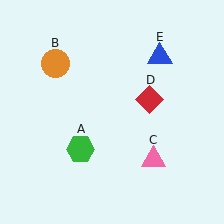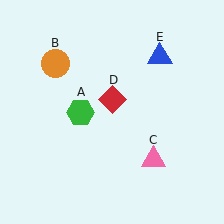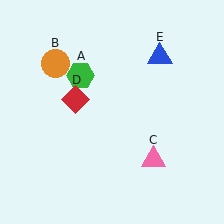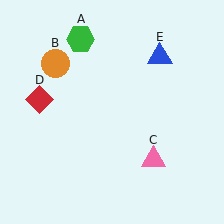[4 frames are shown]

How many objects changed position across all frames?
2 objects changed position: green hexagon (object A), red diamond (object D).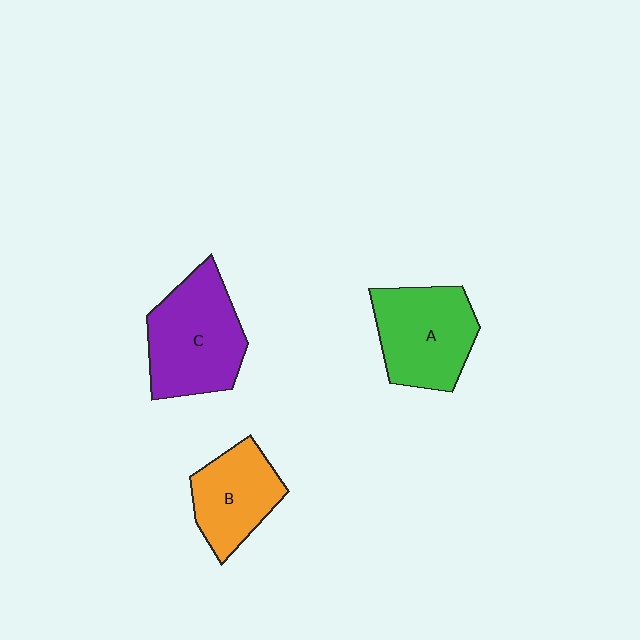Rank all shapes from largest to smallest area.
From largest to smallest: C (purple), A (green), B (orange).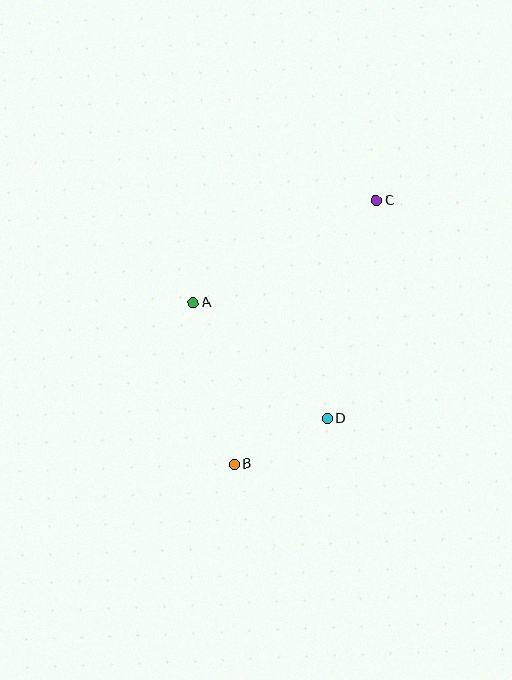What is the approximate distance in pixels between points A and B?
The distance between A and B is approximately 166 pixels.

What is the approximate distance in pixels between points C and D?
The distance between C and D is approximately 223 pixels.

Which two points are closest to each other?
Points B and D are closest to each other.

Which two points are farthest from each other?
Points B and C are farthest from each other.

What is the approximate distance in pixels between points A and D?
The distance between A and D is approximately 177 pixels.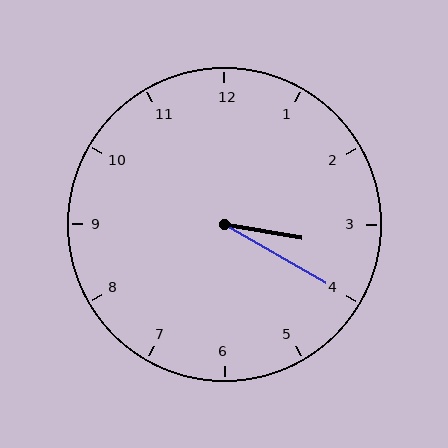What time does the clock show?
3:20.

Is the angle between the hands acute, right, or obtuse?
It is acute.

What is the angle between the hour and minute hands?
Approximately 20 degrees.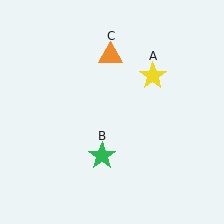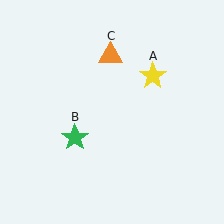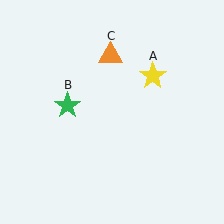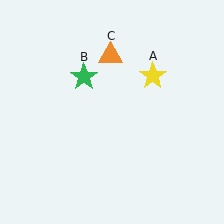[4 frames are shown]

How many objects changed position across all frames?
1 object changed position: green star (object B).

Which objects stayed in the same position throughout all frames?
Yellow star (object A) and orange triangle (object C) remained stationary.